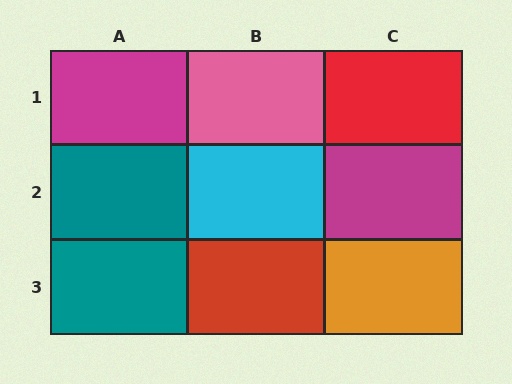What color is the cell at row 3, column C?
Orange.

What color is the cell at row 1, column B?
Pink.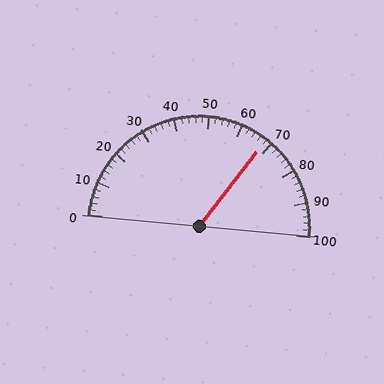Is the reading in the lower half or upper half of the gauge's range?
The reading is in the upper half of the range (0 to 100).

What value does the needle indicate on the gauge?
The needle indicates approximately 68.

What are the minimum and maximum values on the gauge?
The gauge ranges from 0 to 100.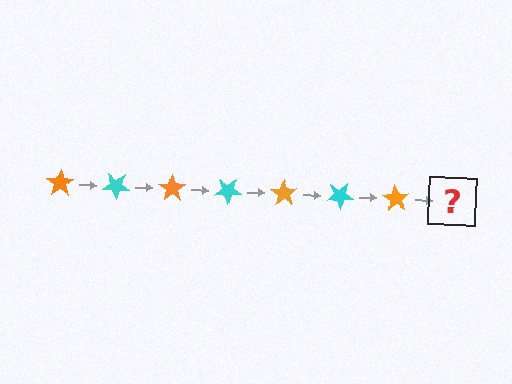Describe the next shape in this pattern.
It should be a cyan star, rotated 245 degrees from the start.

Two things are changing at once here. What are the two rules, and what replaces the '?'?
The two rules are that it rotates 35 degrees each step and the color cycles through orange and cyan. The '?' should be a cyan star, rotated 245 degrees from the start.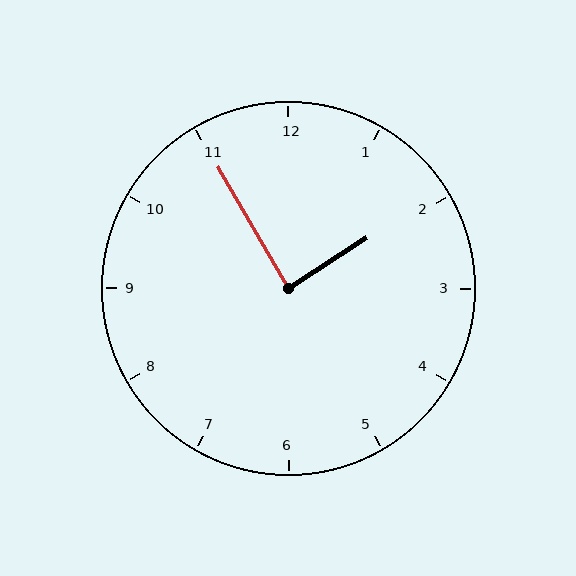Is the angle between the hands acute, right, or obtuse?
It is right.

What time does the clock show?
1:55.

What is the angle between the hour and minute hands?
Approximately 88 degrees.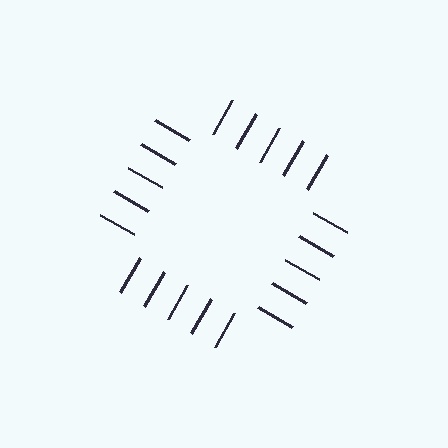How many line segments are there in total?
20 — 5 along each of the 4 edges.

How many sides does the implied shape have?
4 sides — the line-ends trace a square.